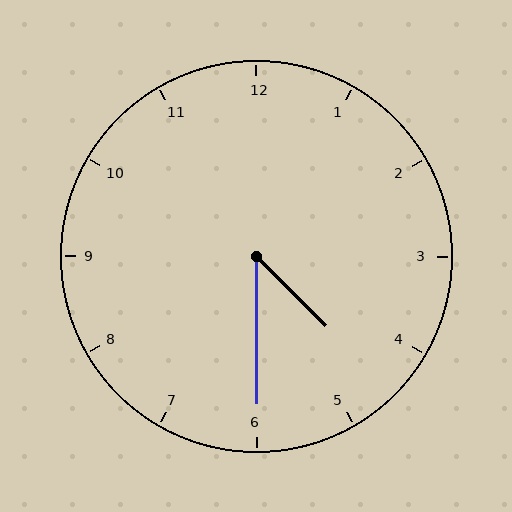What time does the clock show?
4:30.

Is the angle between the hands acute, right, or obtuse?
It is acute.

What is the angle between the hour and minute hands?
Approximately 45 degrees.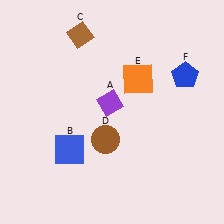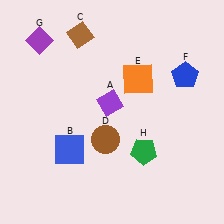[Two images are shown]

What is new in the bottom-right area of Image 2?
A green pentagon (H) was added in the bottom-right area of Image 2.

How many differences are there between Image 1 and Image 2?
There are 2 differences between the two images.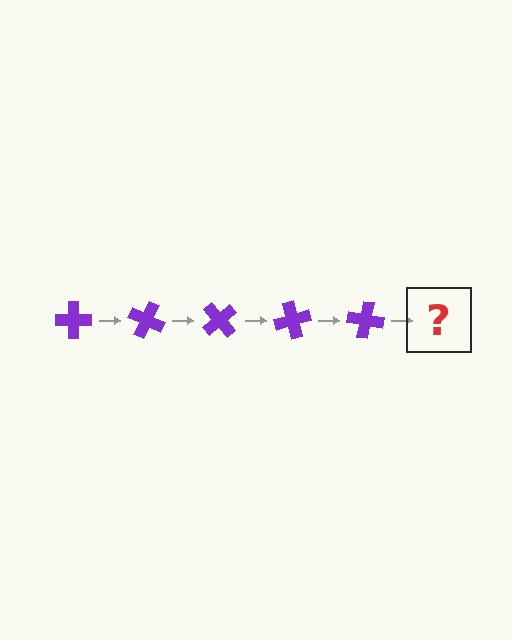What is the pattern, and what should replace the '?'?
The pattern is that the cross rotates 25 degrees each step. The '?' should be a purple cross rotated 125 degrees.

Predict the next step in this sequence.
The next step is a purple cross rotated 125 degrees.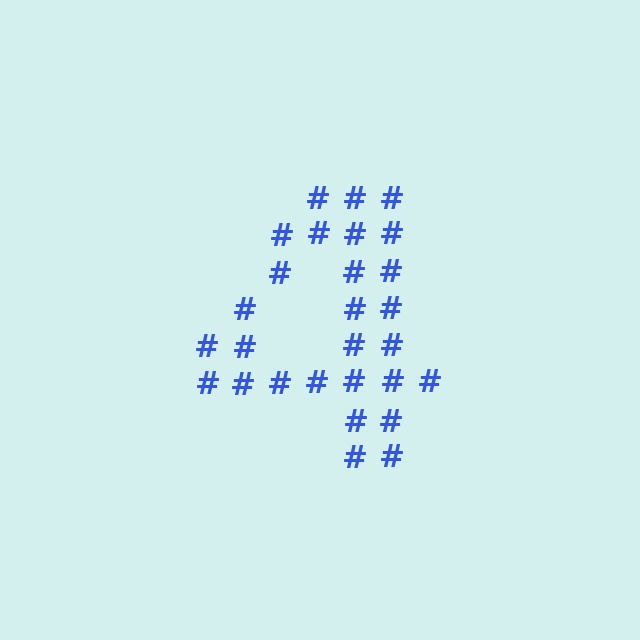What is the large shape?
The large shape is the digit 4.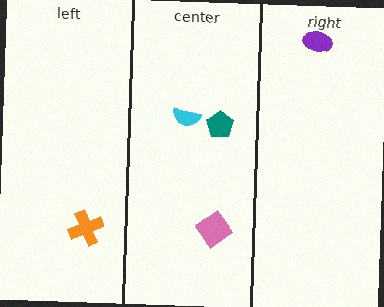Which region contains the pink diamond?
The center region.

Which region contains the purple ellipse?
The right region.